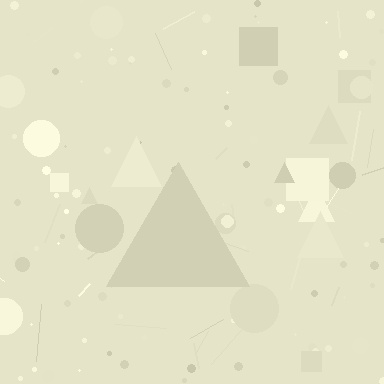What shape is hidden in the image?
A triangle is hidden in the image.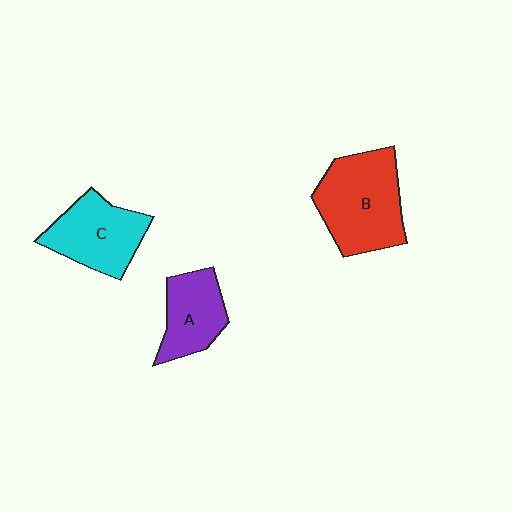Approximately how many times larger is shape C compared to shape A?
Approximately 1.2 times.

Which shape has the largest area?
Shape B (red).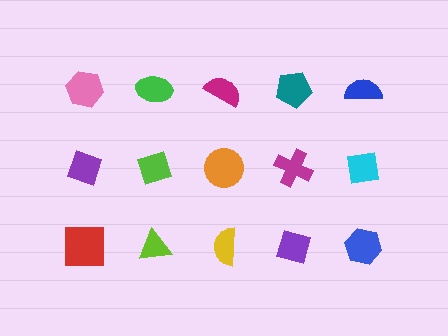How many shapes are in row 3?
5 shapes.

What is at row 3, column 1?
A red square.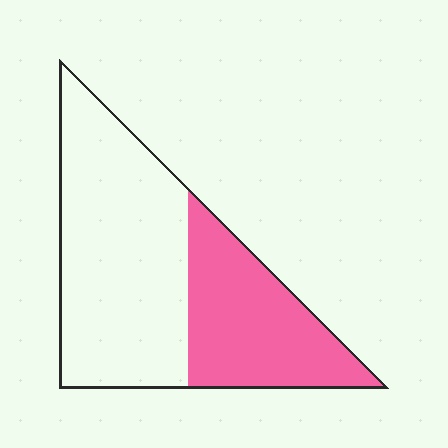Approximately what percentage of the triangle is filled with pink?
Approximately 35%.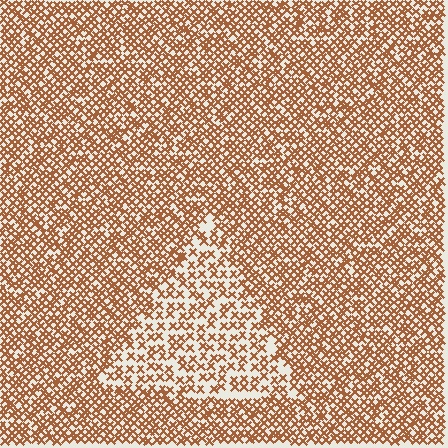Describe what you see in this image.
The image contains small brown elements arranged at two different densities. A triangle-shaped region is visible where the elements are less densely packed than the surrounding area.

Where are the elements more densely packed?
The elements are more densely packed outside the triangle boundary.